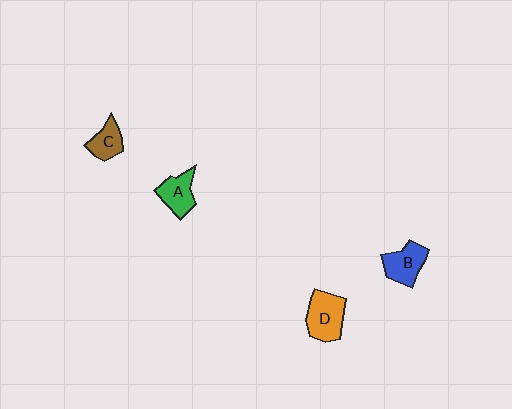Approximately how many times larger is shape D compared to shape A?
Approximately 1.3 times.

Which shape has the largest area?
Shape D (orange).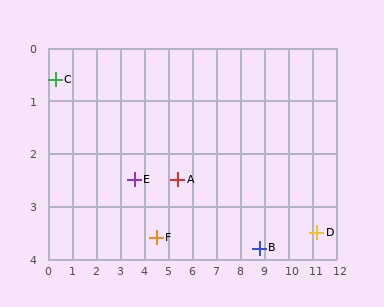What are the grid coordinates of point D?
Point D is at approximately (11.2, 3.5).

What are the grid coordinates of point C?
Point C is at approximately (0.3, 0.6).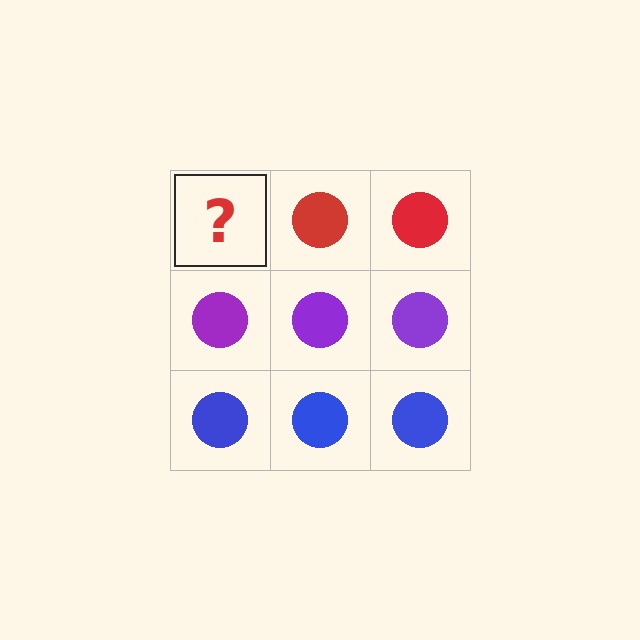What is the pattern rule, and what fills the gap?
The rule is that each row has a consistent color. The gap should be filled with a red circle.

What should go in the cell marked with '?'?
The missing cell should contain a red circle.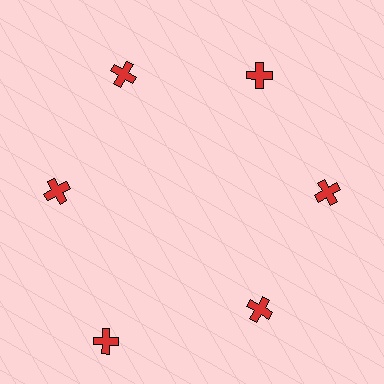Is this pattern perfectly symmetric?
No. The 6 red crosses are arranged in a ring, but one element near the 7 o'clock position is pushed outward from the center, breaking the 6-fold rotational symmetry.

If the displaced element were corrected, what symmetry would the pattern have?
It would have 6-fold rotational symmetry — the pattern would map onto itself every 60 degrees.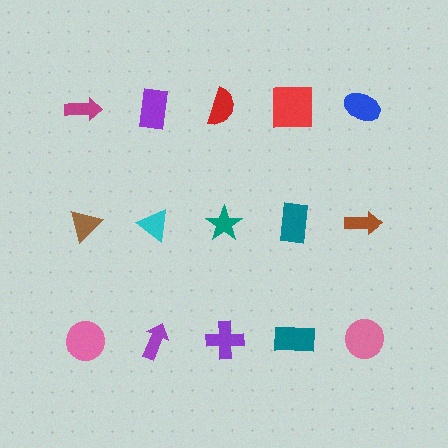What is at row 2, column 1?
A brown triangle.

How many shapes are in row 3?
5 shapes.